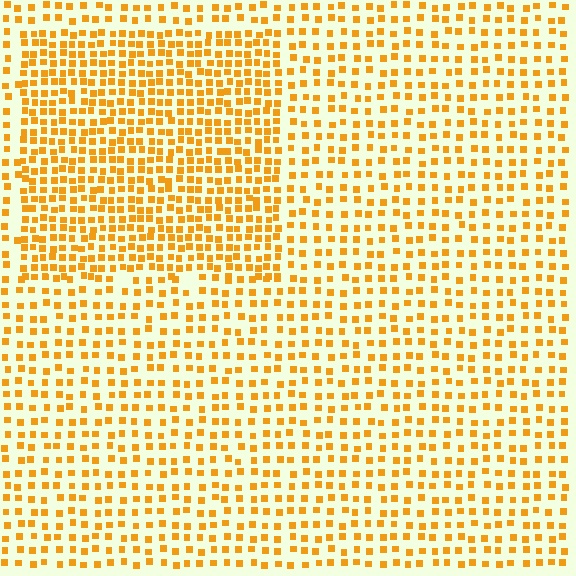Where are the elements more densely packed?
The elements are more densely packed inside the rectangle boundary.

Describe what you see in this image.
The image contains small orange elements arranged at two different densities. A rectangle-shaped region is visible where the elements are more densely packed than the surrounding area.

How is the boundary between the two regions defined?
The boundary is defined by a change in element density (approximately 1.8x ratio). All elements are the same color, size, and shape.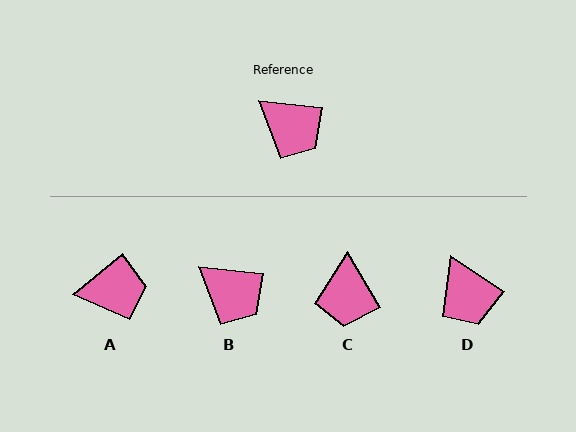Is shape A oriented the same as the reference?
No, it is off by about 46 degrees.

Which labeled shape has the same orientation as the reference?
B.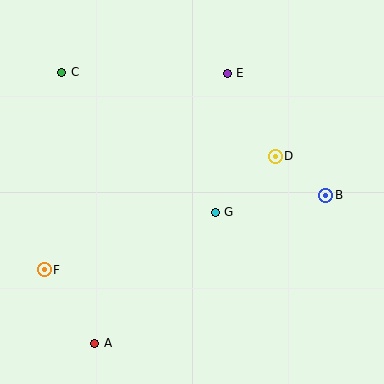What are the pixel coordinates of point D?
Point D is at (275, 156).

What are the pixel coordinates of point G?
Point G is at (215, 212).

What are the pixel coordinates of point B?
Point B is at (326, 195).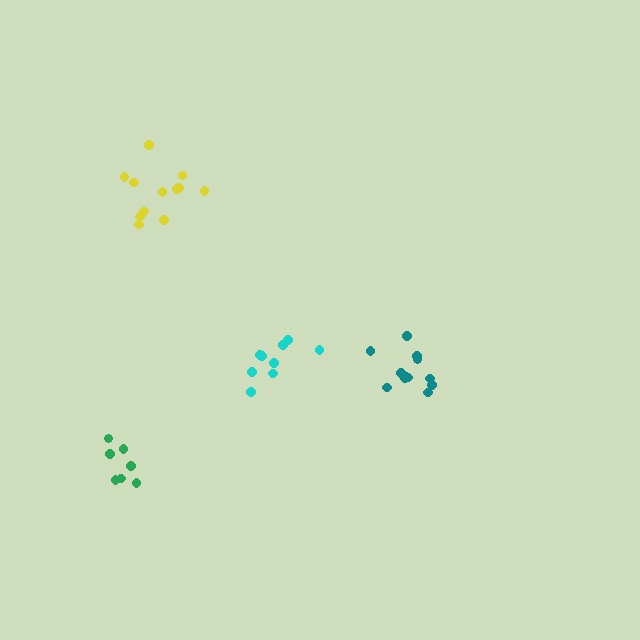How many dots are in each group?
Group 1: 12 dots, Group 2: 7 dots, Group 3: 12 dots, Group 4: 10 dots (41 total).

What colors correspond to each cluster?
The clusters are colored: teal, green, yellow, cyan.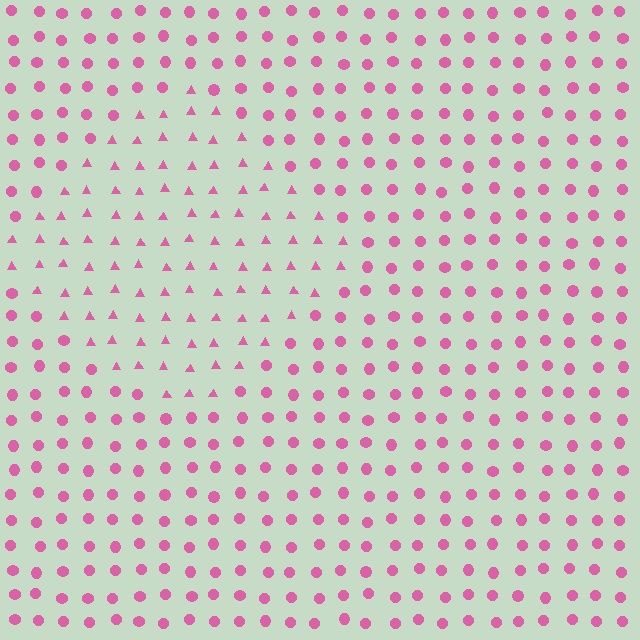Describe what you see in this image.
The image is filled with small pink elements arranged in a uniform grid. A diamond-shaped region contains triangles, while the surrounding area contains circles. The boundary is defined purely by the change in element shape.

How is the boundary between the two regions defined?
The boundary is defined by a change in element shape: triangles inside vs. circles outside. All elements share the same color and spacing.